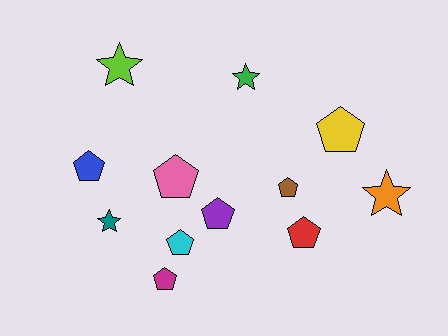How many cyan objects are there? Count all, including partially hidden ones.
There is 1 cyan object.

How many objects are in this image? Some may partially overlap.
There are 12 objects.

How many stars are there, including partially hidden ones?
There are 4 stars.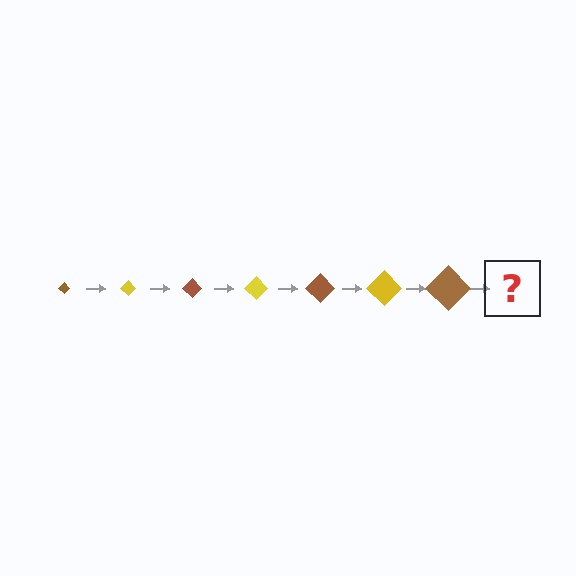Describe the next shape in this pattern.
It should be a yellow diamond, larger than the previous one.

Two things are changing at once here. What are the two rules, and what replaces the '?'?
The two rules are that the diamond grows larger each step and the color cycles through brown and yellow. The '?' should be a yellow diamond, larger than the previous one.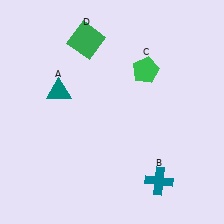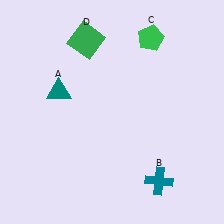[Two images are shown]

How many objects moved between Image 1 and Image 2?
1 object moved between the two images.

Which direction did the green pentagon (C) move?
The green pentagon (C) moved up.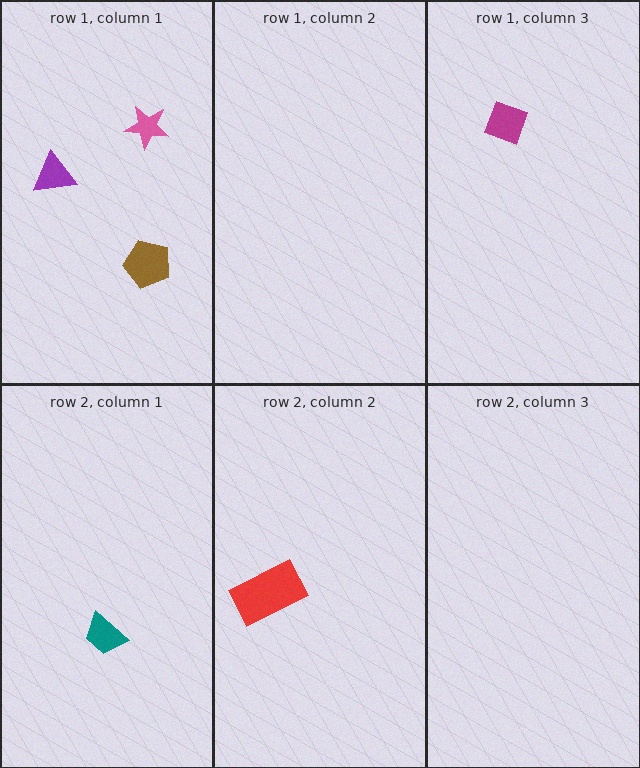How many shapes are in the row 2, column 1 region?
1.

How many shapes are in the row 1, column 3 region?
1.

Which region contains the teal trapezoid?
The row 2, column 1 region.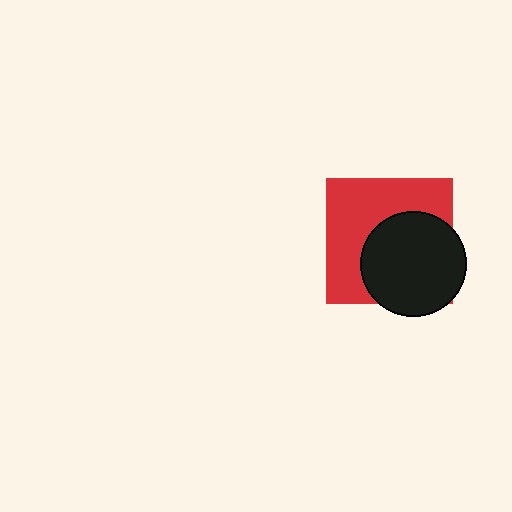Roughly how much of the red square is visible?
About half of it is visible (roughly 53%).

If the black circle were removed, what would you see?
You would see the complete red square.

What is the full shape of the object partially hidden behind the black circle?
The partially hidden object is a red square.